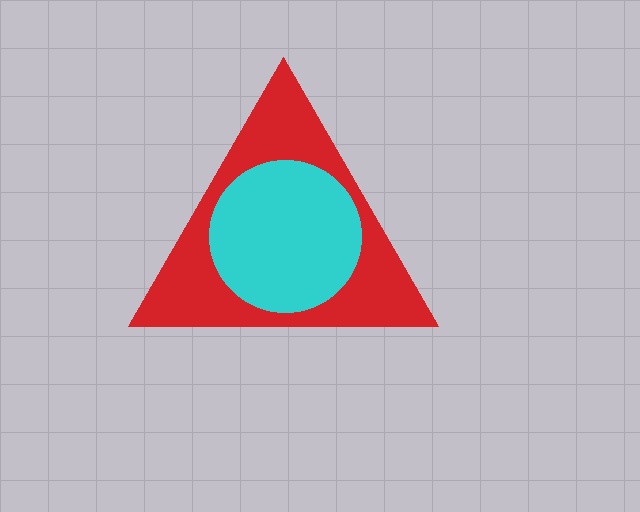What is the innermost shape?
The cyan circle.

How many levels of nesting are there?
2.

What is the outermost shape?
The red triangle.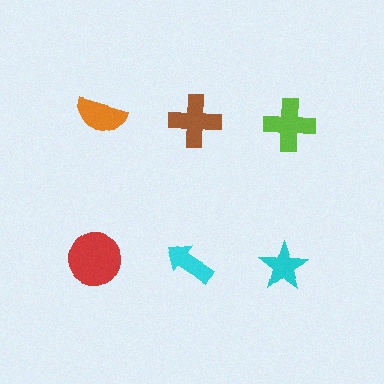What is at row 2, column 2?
A cyan arrow.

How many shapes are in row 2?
3 shapes.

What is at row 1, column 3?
A lime cross.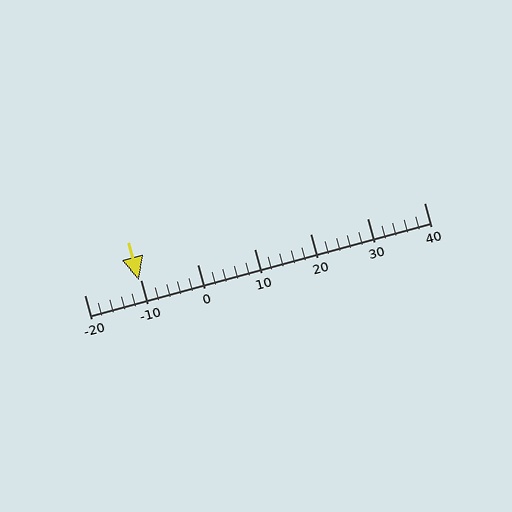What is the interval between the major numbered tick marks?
The major tick marks are spaced 10 units apart.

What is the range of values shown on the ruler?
The ruler shows values from -20 to 40.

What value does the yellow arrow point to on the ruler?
The yellow arrow points to approximately -10.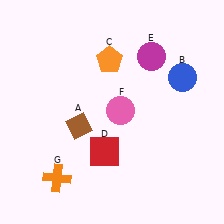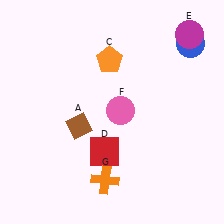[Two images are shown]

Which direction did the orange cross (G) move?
The orange cross (G) moved right.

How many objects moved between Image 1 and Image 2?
3 objects moved between the two images.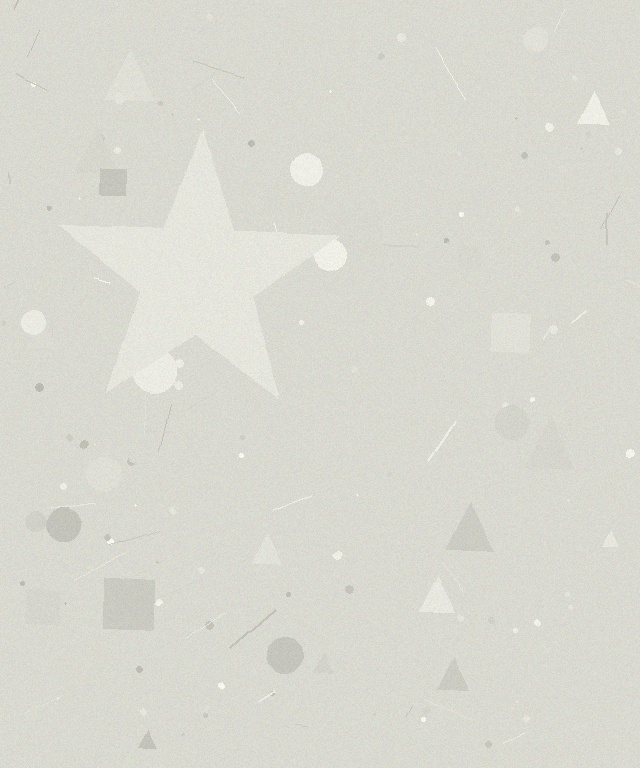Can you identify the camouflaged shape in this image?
The camouflaged shape is a star.